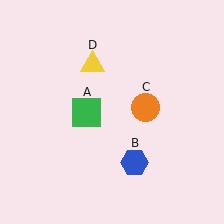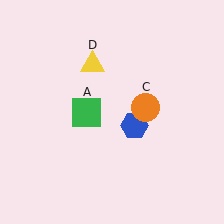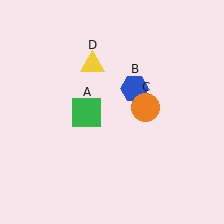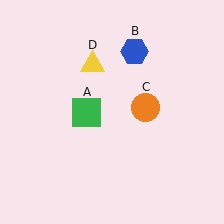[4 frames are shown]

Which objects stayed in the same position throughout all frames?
Green square (object A) and orange circle (object C) and yellow triangle (object D) remained stationary.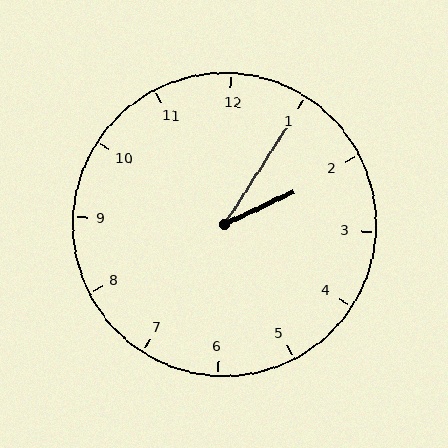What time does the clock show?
2:05.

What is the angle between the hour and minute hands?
Approximately 32 degrees.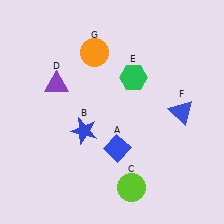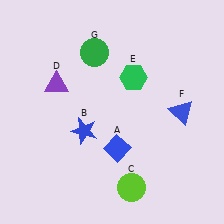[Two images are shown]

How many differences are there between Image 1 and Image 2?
There is 1 difference between the two images.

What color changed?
The circle (G) changed from orange in Image 1 to green in Image 2.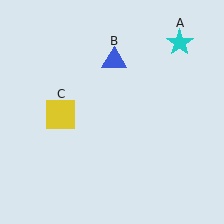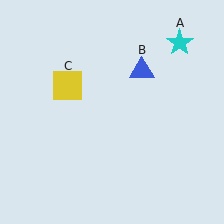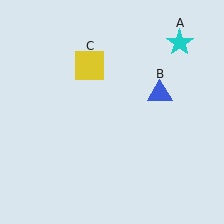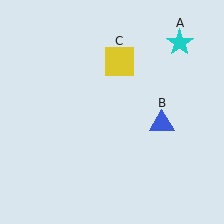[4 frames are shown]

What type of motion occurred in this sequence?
The blue triangle (object B), yellow square (object C) rotated clockwise around the center of the scene.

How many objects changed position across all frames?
2 objects changed position: blue triangle (object B), yellow square (object C).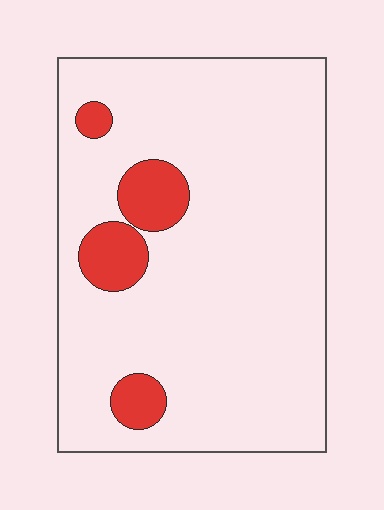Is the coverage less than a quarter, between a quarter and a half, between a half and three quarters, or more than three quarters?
Less than a quarter.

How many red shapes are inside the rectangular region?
4.